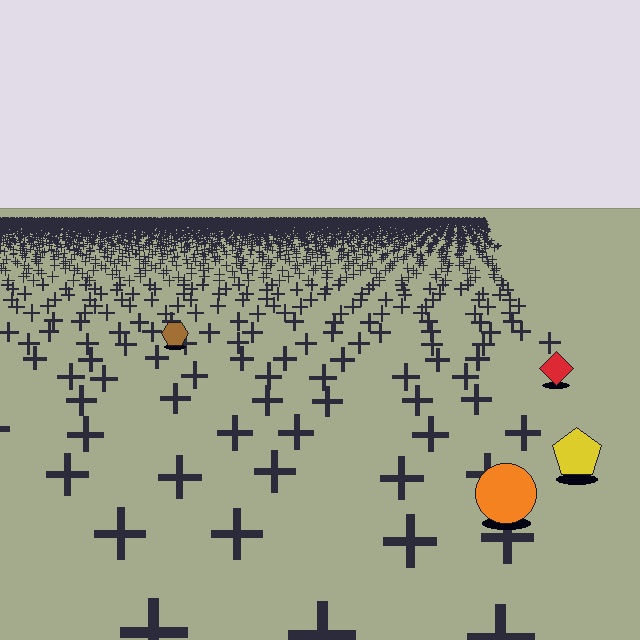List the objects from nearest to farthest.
From nearest to farthest: the orange circle, the yellow pentagon, the red diamond, the brown hexagon.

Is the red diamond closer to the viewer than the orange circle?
No. The orange circle is closer — you can tell from the texture gradient: the ground texture is coarser near it.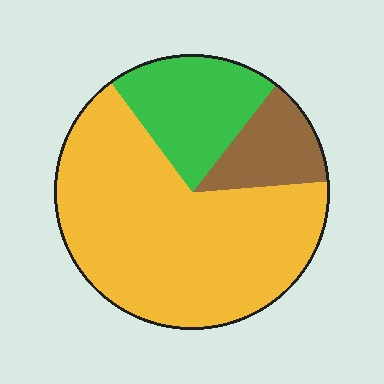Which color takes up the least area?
Brown, at roughly 15%.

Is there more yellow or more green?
Yellow.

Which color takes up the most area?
Yellow, at roughly 65%.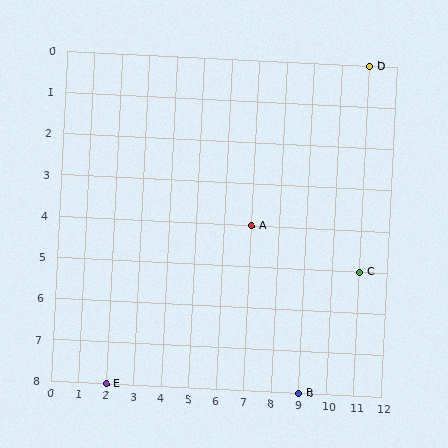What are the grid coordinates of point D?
Point D is at grid coordinates (11, 0).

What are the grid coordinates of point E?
Point E is at grid coordinates (2, 8).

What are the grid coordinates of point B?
Point B is at grid coordinates (9, 8).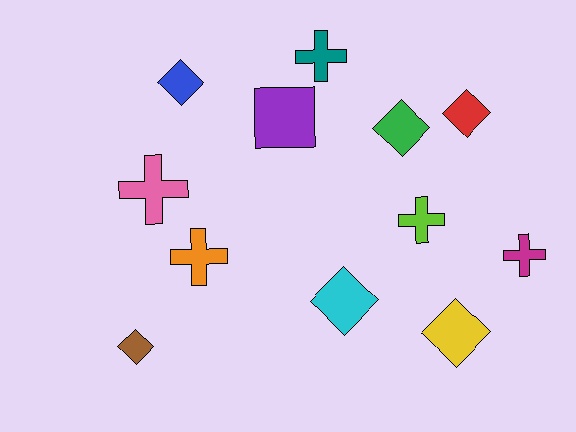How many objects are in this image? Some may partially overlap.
There are 12 objects.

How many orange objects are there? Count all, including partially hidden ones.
There is 1 orange object.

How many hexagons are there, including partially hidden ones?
There are no hexagons.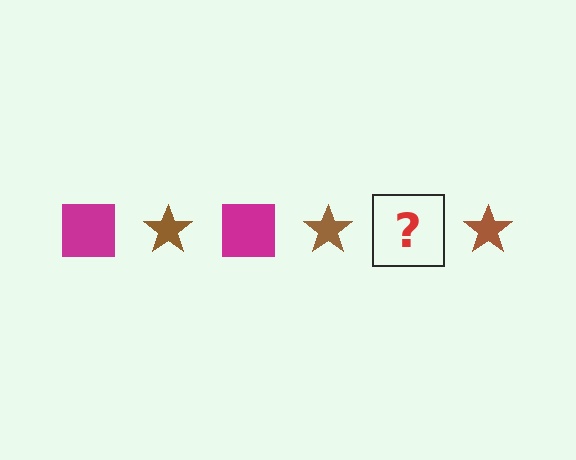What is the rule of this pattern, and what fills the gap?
The rule is that the pattern alternates between magenta square and brown star. The gap should be filled with a magenta square.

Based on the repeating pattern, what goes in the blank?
The blank should be a magenta square.